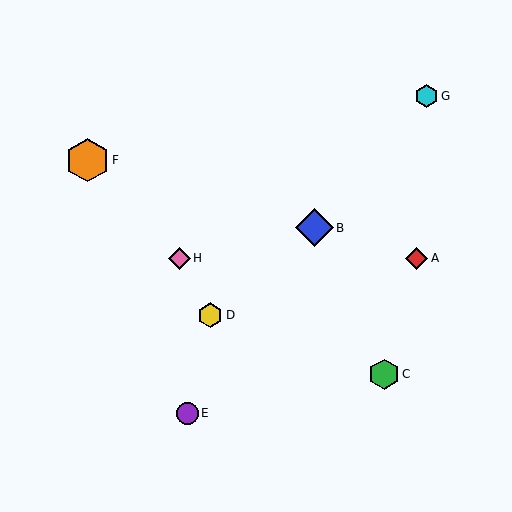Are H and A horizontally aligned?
Yes, both are at y≈258.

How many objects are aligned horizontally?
2 objects (A, H) are aligned horizontally.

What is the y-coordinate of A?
Object A is at y≈258.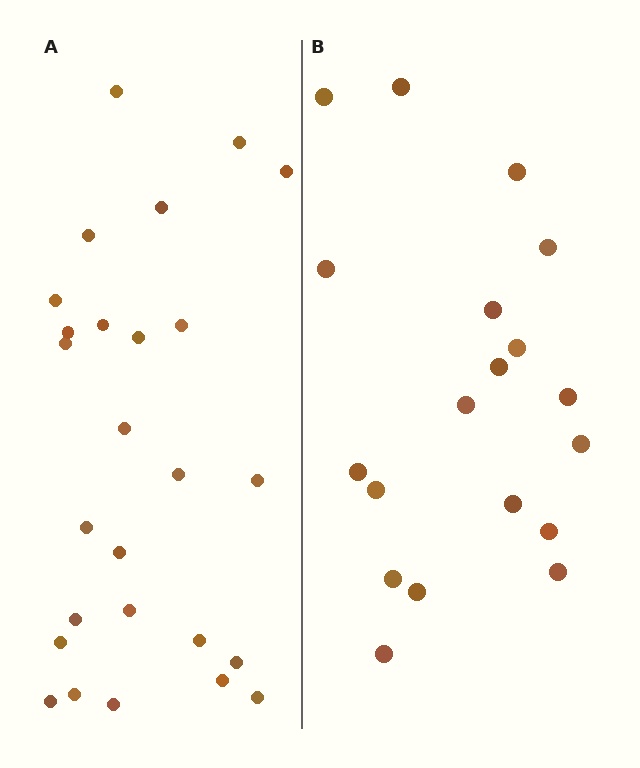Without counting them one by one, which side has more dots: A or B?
Region A (the left region) has more dots.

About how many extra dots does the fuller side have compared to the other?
Region A has roughly 8 or so more dots than region B.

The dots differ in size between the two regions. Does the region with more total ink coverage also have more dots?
No. Region B has more total ink coverage because its dots are larger, but region A actually contains more individual dots. Total area can be misleading — the number of items is what matters here.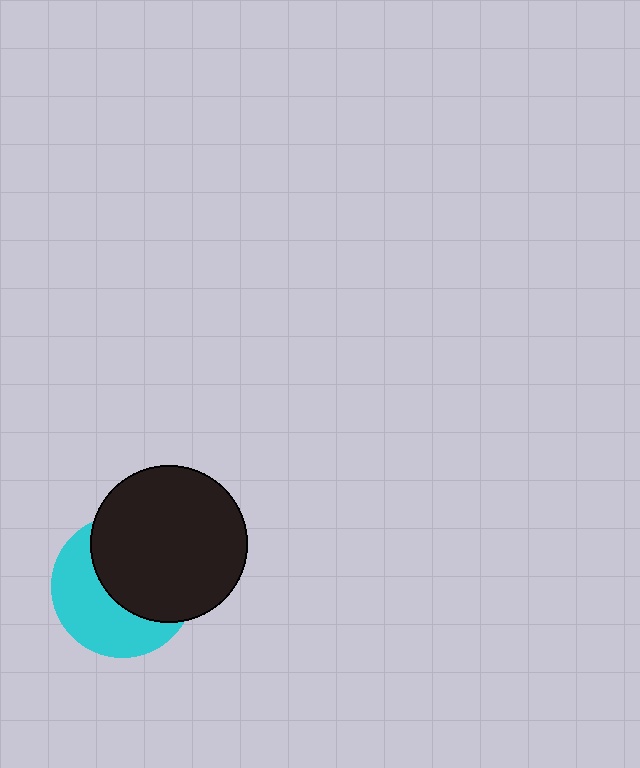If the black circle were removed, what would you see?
You would see the complete cyan circle.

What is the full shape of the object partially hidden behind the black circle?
The partially hidden object is a cyan circle.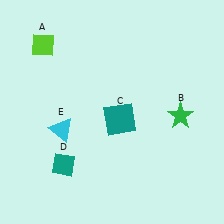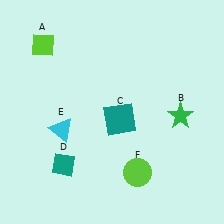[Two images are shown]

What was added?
A lime circle (F) was added in Image 2.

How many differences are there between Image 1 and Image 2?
There is 1 difference between the two images.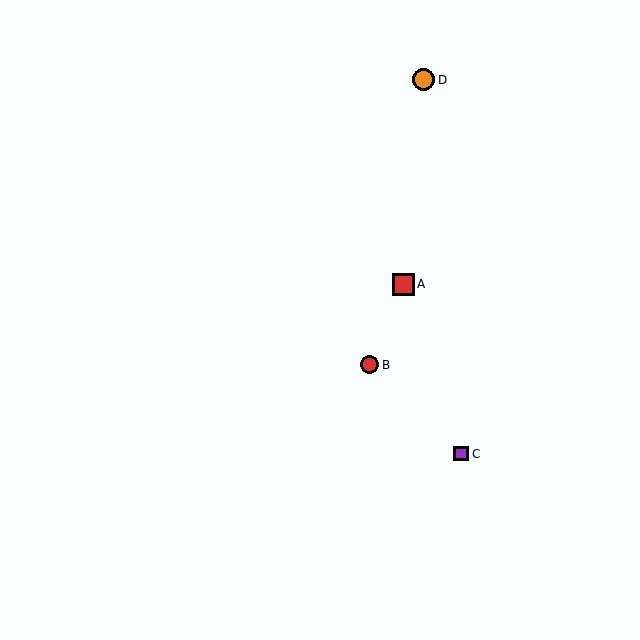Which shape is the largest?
The orange circle (labeled D) is the largest.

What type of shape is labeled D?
Shape D is an orange circle.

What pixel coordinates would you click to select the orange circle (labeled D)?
Click at (424, 80) to select the orange circle D.